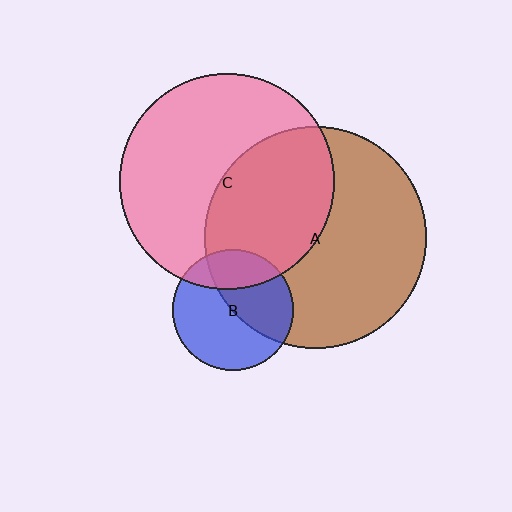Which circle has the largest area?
Circle A (brown).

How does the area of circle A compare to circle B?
Approximately 3.4 times.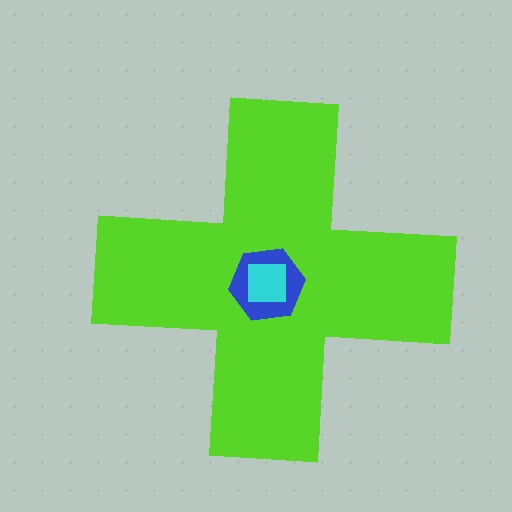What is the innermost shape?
The cyan square.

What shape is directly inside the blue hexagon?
The cyan square.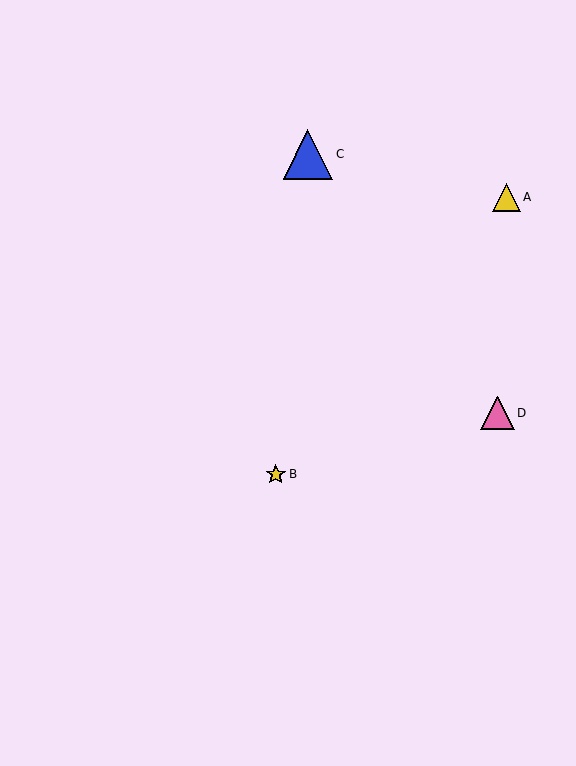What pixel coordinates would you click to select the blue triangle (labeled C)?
Click at (308, 154) to select the blue triangle C.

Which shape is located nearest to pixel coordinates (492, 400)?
The pink triangle (labeled D) at (498, 413) is nearest to that location.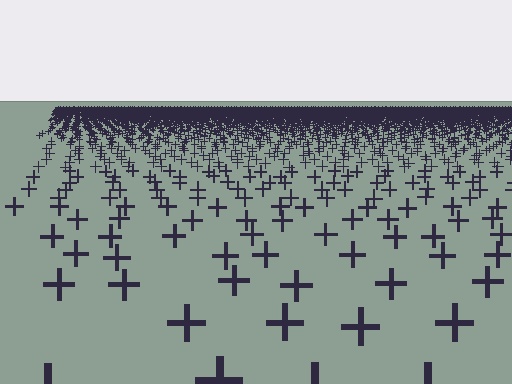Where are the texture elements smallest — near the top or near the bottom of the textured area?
Near the top.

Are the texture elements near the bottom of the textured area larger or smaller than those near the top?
Larger. Near the bottom, elements are closer to the viewer and appear at a bigger on-screen size.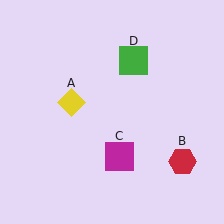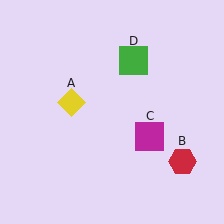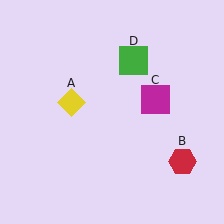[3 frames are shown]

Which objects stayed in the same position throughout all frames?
Yellow diamond (object A) and red hexagon (object B) and green square (object D) remained stationary.